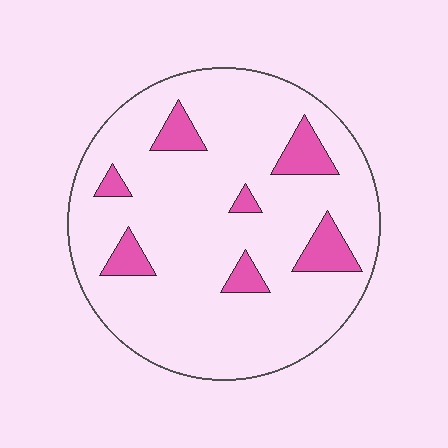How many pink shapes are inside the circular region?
7.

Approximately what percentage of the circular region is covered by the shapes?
Approximately 15%.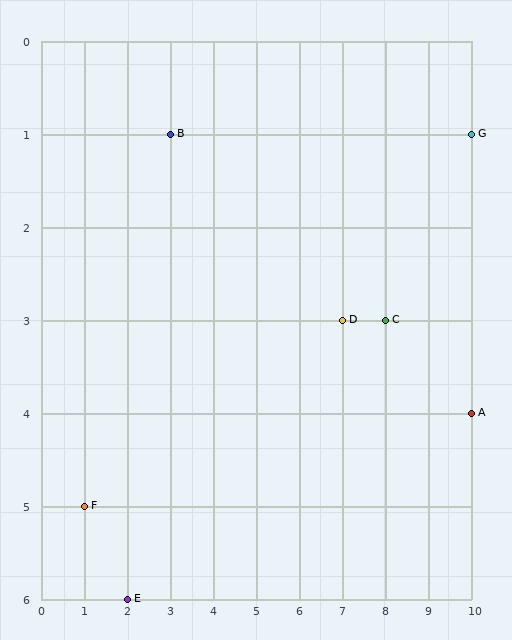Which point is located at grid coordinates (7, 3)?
Point D is at (7, 3).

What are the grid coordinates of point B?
Point B is at grid coordinates (3, 1).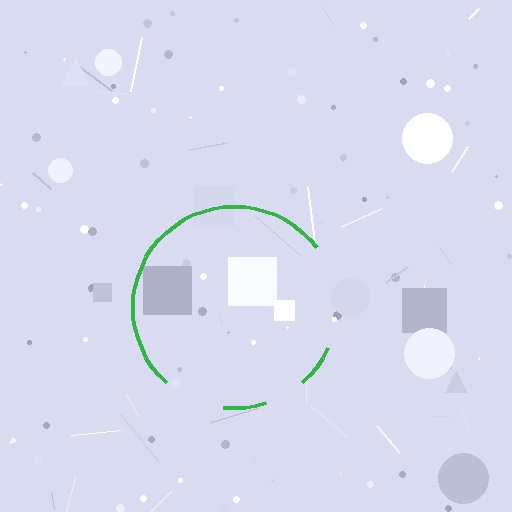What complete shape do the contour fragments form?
The contour fragments form a circle.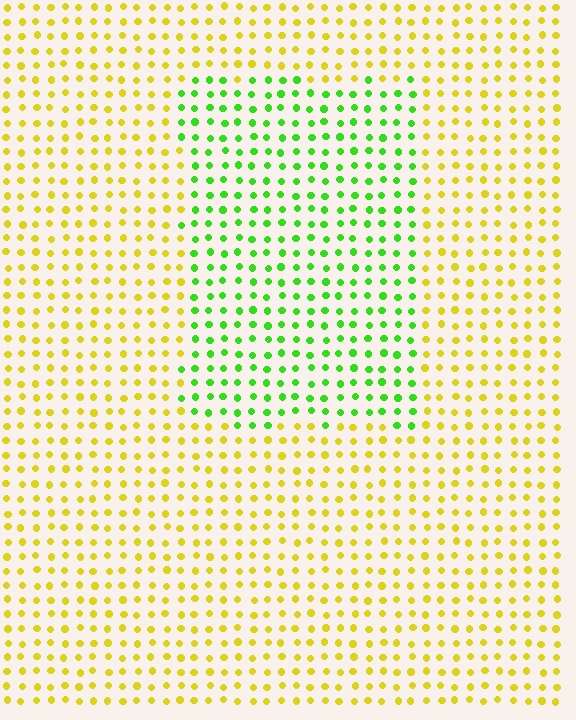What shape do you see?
I see a rectangle.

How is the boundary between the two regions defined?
The boundary is defined purely by a slight shift in hue (about 56 degrees). Spacing, size, and orientation are identical on both sides.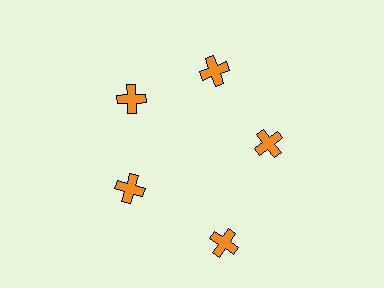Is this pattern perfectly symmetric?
No. The 5 orange crosses are arranged in a ring, but one element near the 5 o'clock position is pushed outward from the center, breaking the 5-fold rotational symmetry.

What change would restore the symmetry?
The symmetry would be restored by moving it inward, back onto the ring so that all 5 crosses sit at equal angles and equal distance from the center.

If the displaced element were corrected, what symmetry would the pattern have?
It would have 5-fold rotational symmetry — the pattern would map onto itself every 72 degrees.